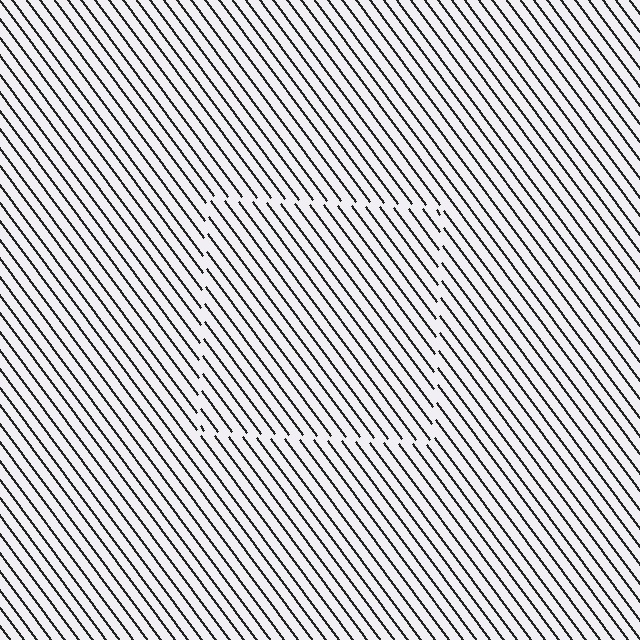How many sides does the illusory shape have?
4 sides — the line-ends trace a square.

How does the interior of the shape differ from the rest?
The interior of the shape contains the same grating, shifted by half a period — the contour is defined by the phase discontinuity where line-ends from the inner and outer gratings abut.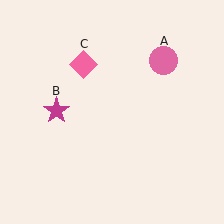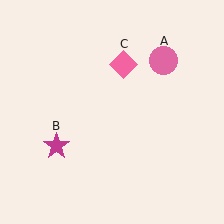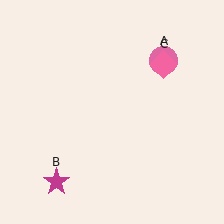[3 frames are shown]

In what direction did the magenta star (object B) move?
The magenta star (object B) moved down.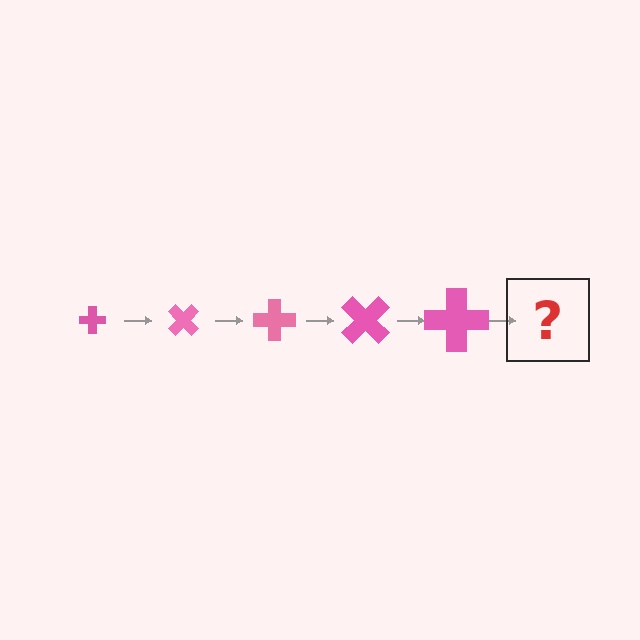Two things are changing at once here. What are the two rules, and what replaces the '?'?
The two rules are that the cross grows larger each step and it rotates 45 degrees each step. The '?' should be a cross, larger than the previous one and rotated 225 degrees from the start.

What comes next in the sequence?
The next element should be a cross, larger than the previous one and rotated 225 degrees from the start.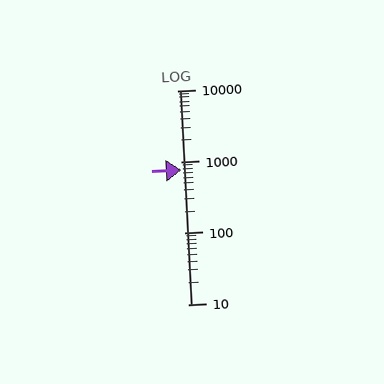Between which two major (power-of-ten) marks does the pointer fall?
The pointer is between 100 and 1000.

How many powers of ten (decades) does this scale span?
The scale spans 3 decades, from 10 to 10000.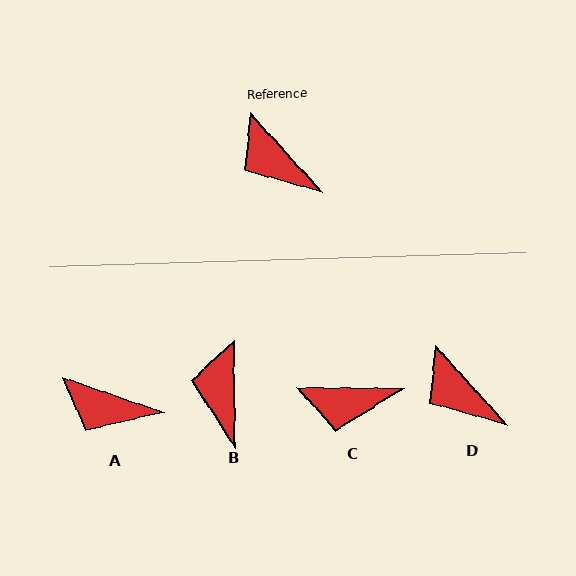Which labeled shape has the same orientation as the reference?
D.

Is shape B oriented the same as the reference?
No, it is off by about 42 degrees.